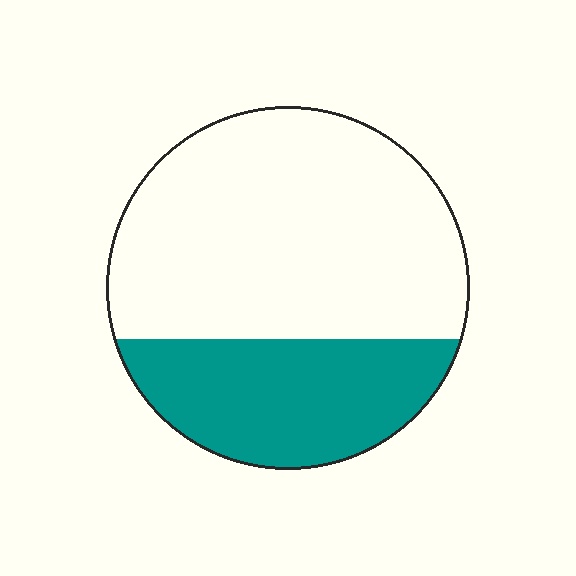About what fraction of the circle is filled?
About one third (1/3).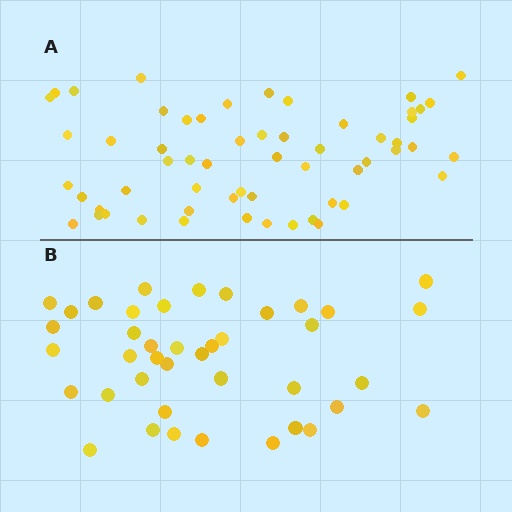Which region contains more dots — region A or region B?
Region A (the top region) has more dots.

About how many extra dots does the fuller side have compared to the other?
Region A has approximately 15 more dots than region B.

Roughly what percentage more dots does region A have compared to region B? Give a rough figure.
About 40% more.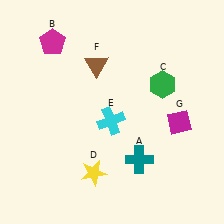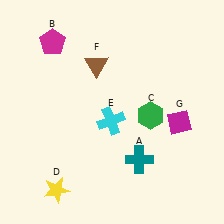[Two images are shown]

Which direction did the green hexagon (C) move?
The green hexagon (C) moved down.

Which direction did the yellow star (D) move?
The yellow star (D) moved left.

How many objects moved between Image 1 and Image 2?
2 objects moved between the two images.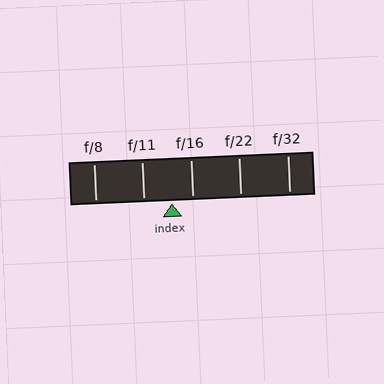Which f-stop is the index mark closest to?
The index mark is closest to f/16.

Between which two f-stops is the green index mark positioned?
The index mark is between f/11 and f/16.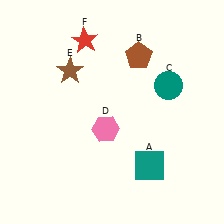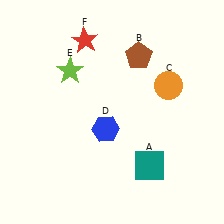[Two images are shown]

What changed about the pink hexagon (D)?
In Image 1, D is pink. In Image 2, it changed to blue.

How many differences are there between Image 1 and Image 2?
There are 3 differences between the two images.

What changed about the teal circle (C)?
In Image 1, C is teal. In Image 2, it changed to orange.